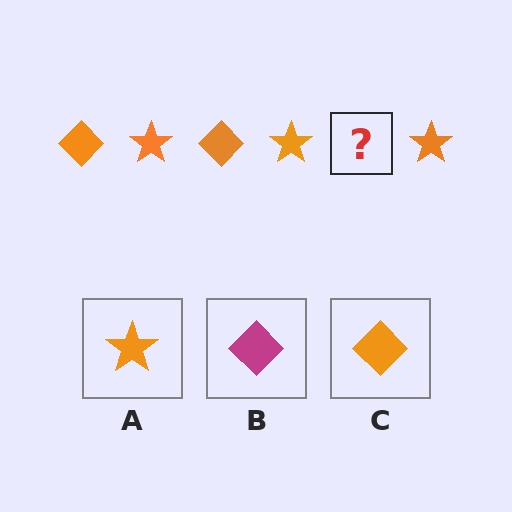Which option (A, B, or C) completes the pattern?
C.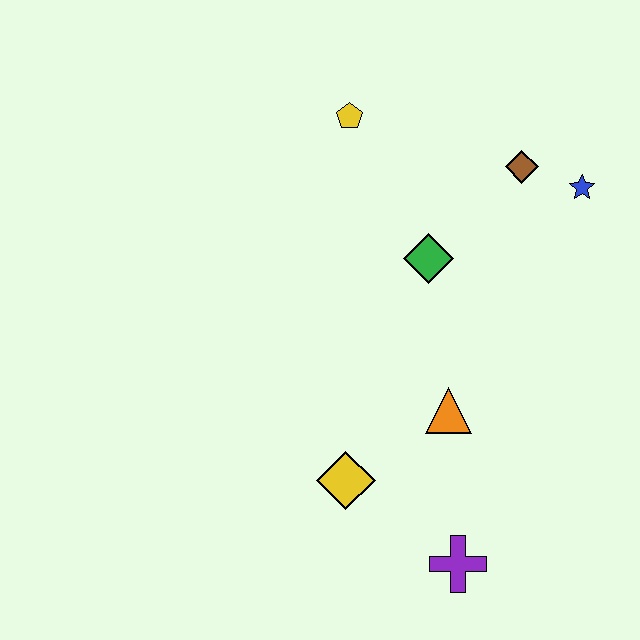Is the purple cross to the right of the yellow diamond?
Yes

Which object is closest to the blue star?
The brown diamond is closest to the blue star.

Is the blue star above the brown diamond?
No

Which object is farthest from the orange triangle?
The yellow pentagon is farthest from the orange triangle.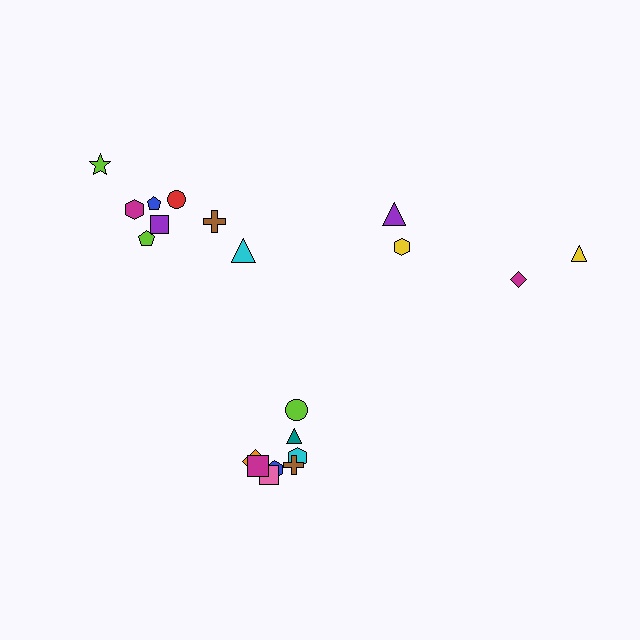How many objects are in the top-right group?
There are 4 objects.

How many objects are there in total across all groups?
There are 20 objects.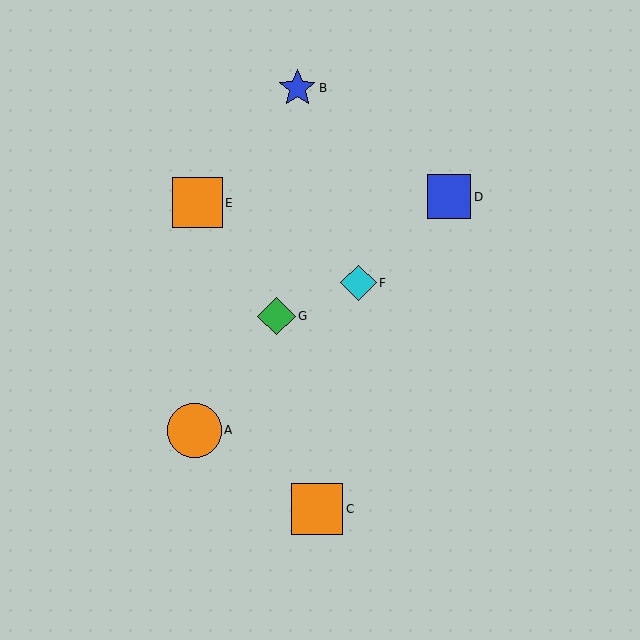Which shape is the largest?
The orange circle (labeled A) is the largest.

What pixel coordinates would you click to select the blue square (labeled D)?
Click at (449, 197) to select the blue square D.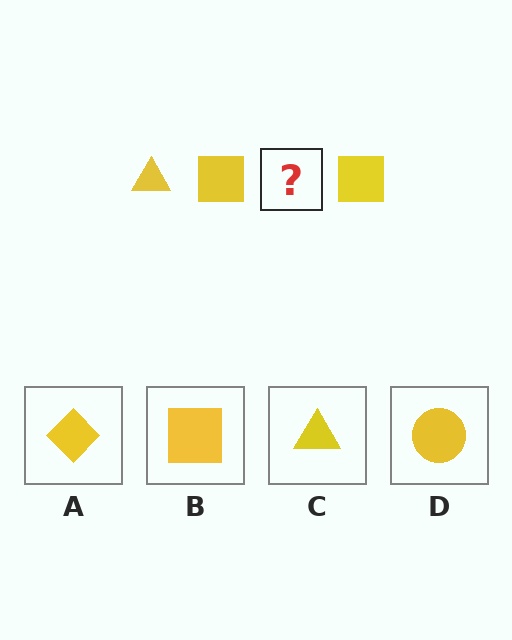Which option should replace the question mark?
Option C.